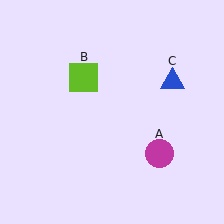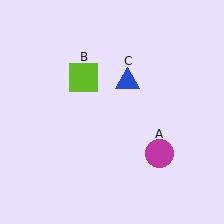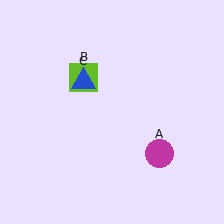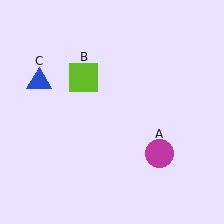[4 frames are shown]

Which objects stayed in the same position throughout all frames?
Magenta circle (object A) and lime square (object B) remained stationary.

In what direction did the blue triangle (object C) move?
The blue triangle (object C) moved left.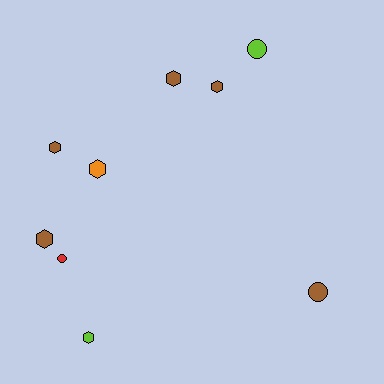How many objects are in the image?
There are 9 objects.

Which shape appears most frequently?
Hexagon, with 6 objects.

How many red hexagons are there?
There are no red hexagons.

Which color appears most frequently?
Brown, with 5 objects.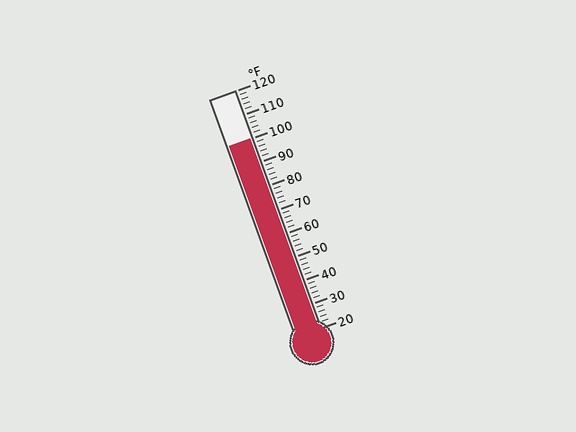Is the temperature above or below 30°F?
The temperature is above 30°F.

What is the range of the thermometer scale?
The thermometer scale ranges from 20°F to 120°F.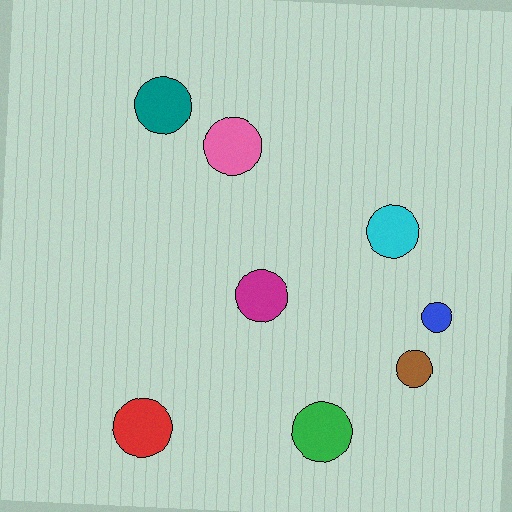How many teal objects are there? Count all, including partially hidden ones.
There is 1 teal object.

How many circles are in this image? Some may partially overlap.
There are 8 circles.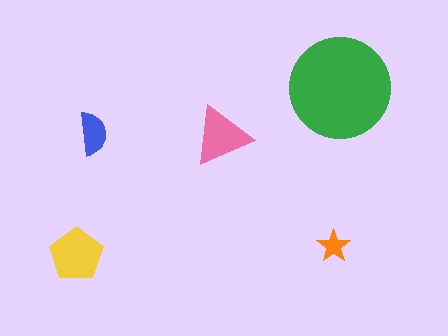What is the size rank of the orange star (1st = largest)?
5th.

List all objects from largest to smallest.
The green circle, the yellow pentagon, the pink triangle, the blue semicircle, the orange star.